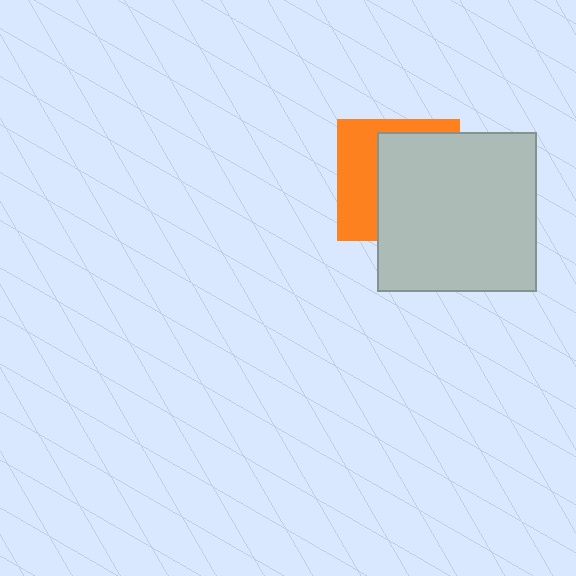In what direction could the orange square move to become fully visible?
The orange square could move left. That would shift it out from behind the light gray square entirely.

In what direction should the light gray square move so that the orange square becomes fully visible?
The light gray square should move right. That is the shortest direction to clear the overlap and leave the orange square fully visible.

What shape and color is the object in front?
The object in front is a light gray square.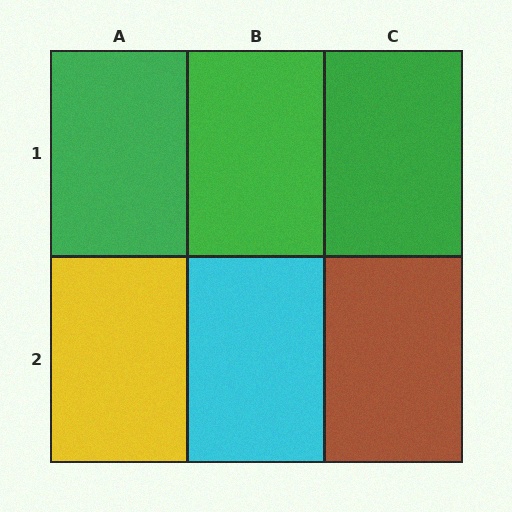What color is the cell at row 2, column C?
Brown.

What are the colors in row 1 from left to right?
Green, green, green.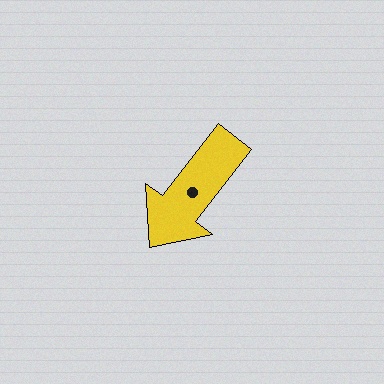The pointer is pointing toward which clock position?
Roughly 7 o'clock.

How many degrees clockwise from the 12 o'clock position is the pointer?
Approximately 217 degrees.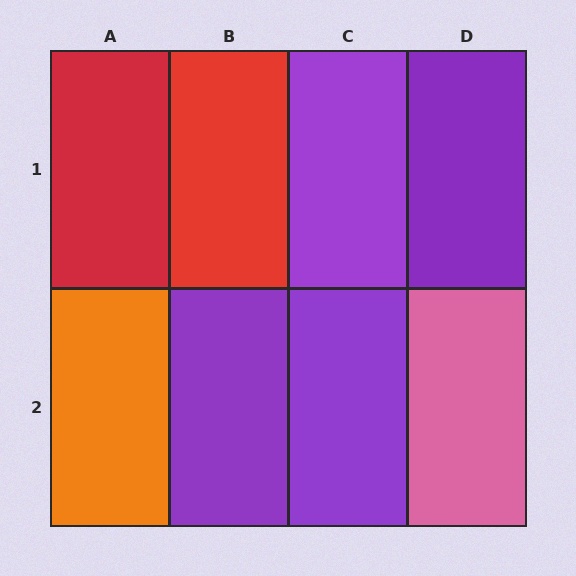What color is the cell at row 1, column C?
Purple.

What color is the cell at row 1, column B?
Red.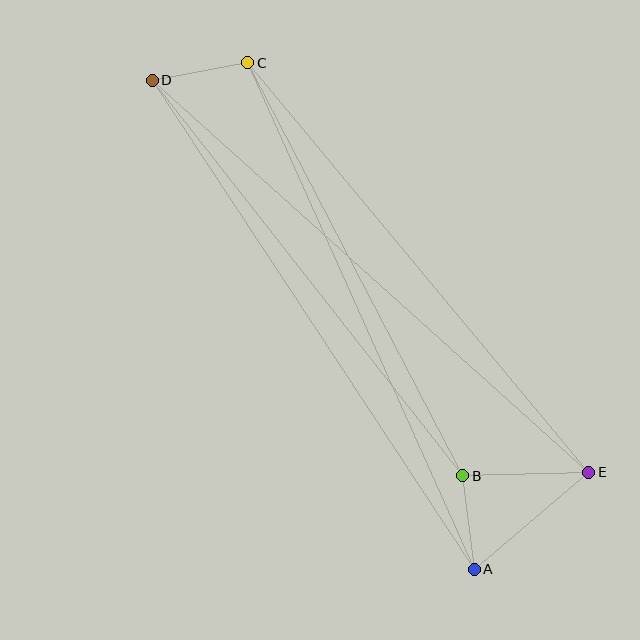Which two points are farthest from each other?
Points D and E are farthest from each other.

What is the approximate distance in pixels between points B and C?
The distance between B and C is approximately 466 pixels.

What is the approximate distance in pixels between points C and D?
The distance between C and D is approximately 97 pixels.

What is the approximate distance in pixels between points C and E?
The distance between C and E is approximately 533 pixels.